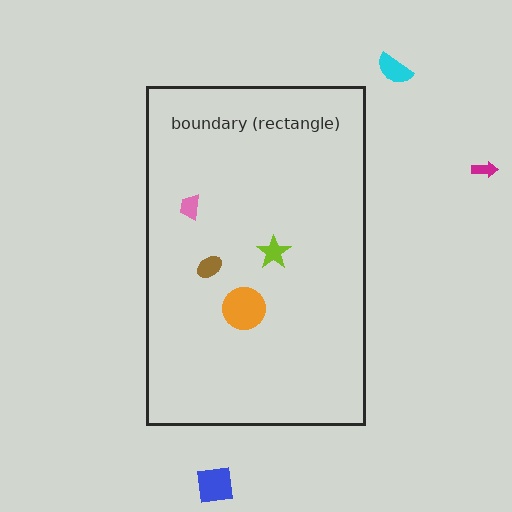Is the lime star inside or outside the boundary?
Inside.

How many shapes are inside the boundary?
4 inside, 3 outside.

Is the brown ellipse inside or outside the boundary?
Inside.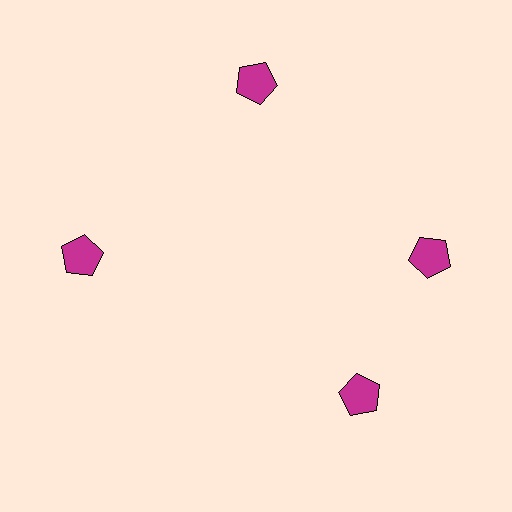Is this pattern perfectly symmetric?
No. The 4 magenta pentagons are arranged in a ring, but one element near the 6 o'clock position is rotated out of alignment along the ring, breaking the 4-fold rotational symmetry.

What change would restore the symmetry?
The symmetry would be restored by rotating it back into even spacing with its neighbors so that all 4 pentagons sit at equal angles and equal distance from the center.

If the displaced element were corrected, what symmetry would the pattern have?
It would have 4-fold rotational symmetry — the pattern would map onto itself every 90 degrees.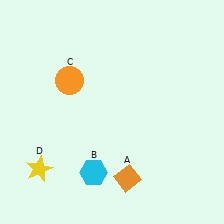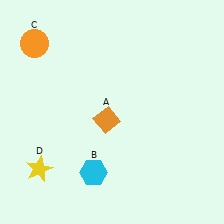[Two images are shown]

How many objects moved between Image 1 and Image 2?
2 objects moved between the two images.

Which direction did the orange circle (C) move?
The orange circle (C) moved up.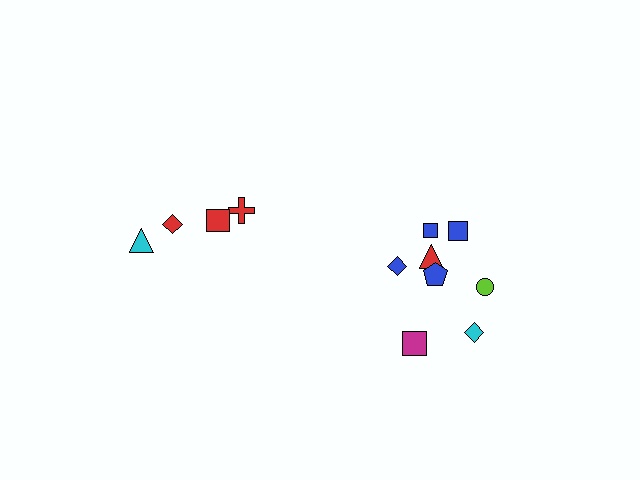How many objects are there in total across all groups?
There are 12 objects.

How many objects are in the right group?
There are 8 objects.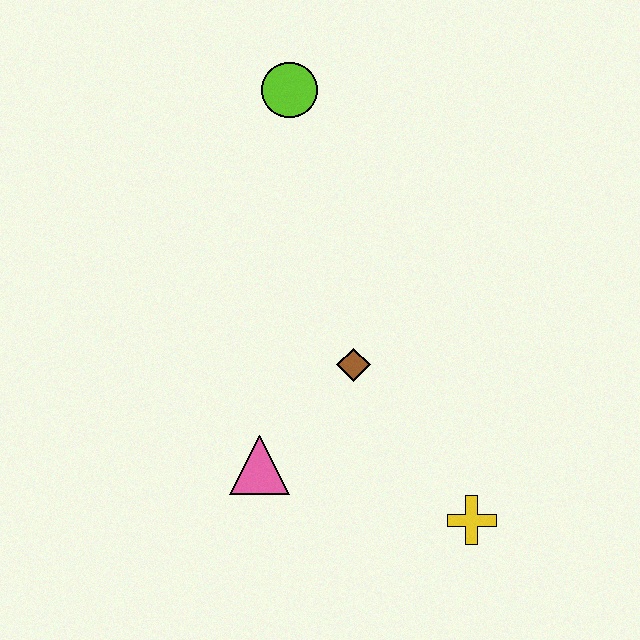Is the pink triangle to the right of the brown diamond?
No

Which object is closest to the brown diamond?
The pink triangle is closest to the brown diamond.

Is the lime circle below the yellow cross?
No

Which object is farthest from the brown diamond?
The lime circle is farthest from the brown diamond.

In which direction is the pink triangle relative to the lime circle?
The pink triangle is below the lime circle.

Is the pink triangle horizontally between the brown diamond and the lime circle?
No